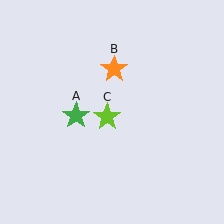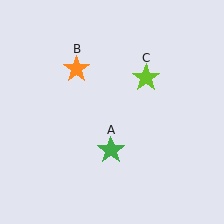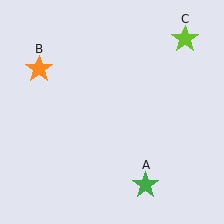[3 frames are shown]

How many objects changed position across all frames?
3 objects changed position: green star (object A), orange star (object B), lime star (object C).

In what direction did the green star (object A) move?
The green star (object A) moved down and to the right.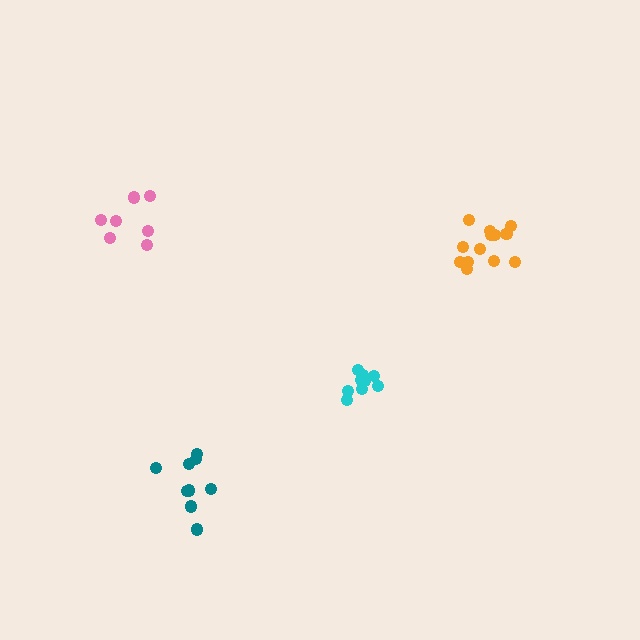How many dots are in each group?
Group 1: 9 dots, Group 2: 9 dots, Group 3: 13 dots, Group 4: 7 dots (38 total).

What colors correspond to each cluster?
The clusters are colored: cyan, teal, orange, pink.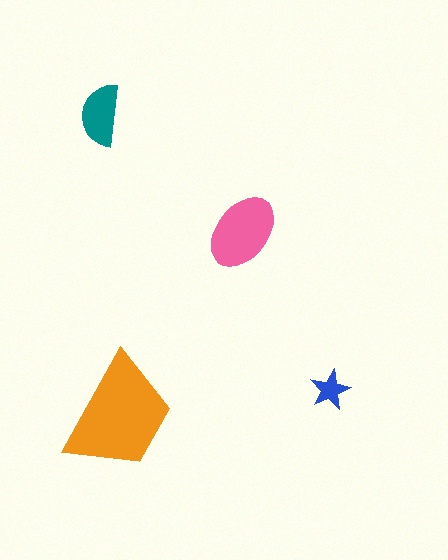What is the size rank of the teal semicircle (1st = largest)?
3rd.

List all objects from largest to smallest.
The orange trapezoid, the pink ellipse, the teal semicircle, the blue star.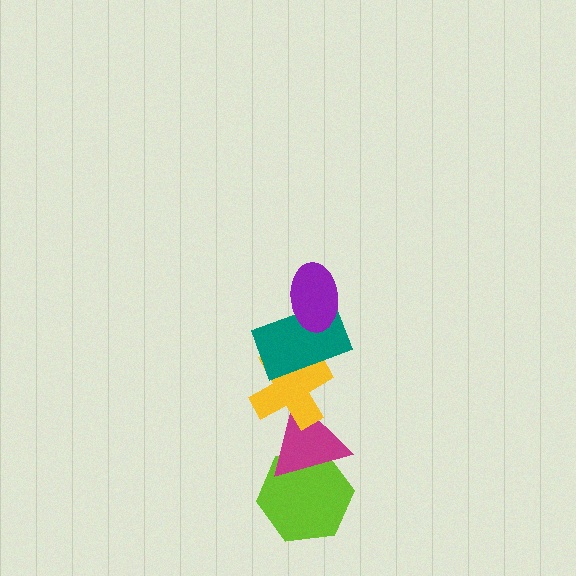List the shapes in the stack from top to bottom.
From top to bottom: the purple ellipse, the teal rectangle, the yellow cross, the magenta triangle, the lime hexagon.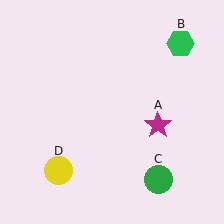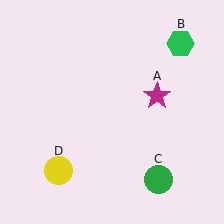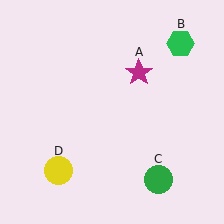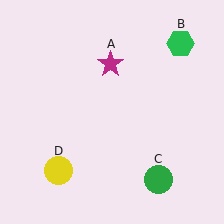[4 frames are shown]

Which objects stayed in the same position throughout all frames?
Green hexagon (object B) and green circle (object C) and yellow circle (object D) remained stationary.